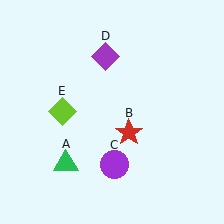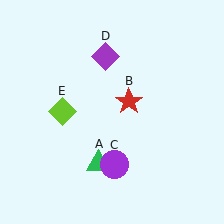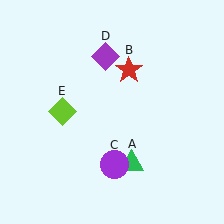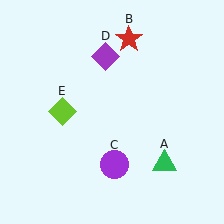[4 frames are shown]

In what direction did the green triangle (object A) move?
The green triangle (object A) moved right.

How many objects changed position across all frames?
2 objects changed position: green triangle (object A), red star (object B).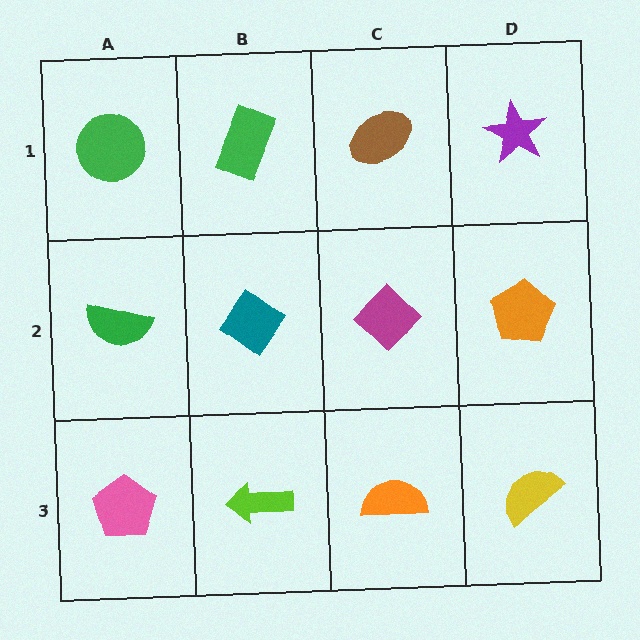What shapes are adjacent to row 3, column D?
An orange pentagon (row 2, column D), an orange semicircle (row 3, column C).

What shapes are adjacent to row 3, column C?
A magenta diamond (row 2, column C), a lime arrow (row 3, column B), a yellow semicircle (row 3, column D).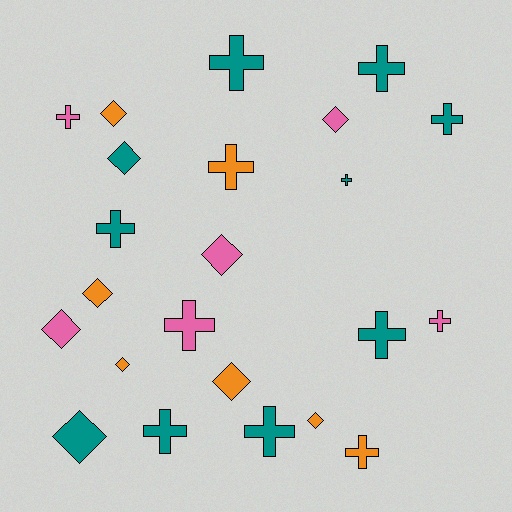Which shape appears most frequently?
Cross, with 13 objects.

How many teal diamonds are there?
There are 2 teal diamonds.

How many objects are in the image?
There are 23 objects.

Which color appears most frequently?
Teal, with 10 objects.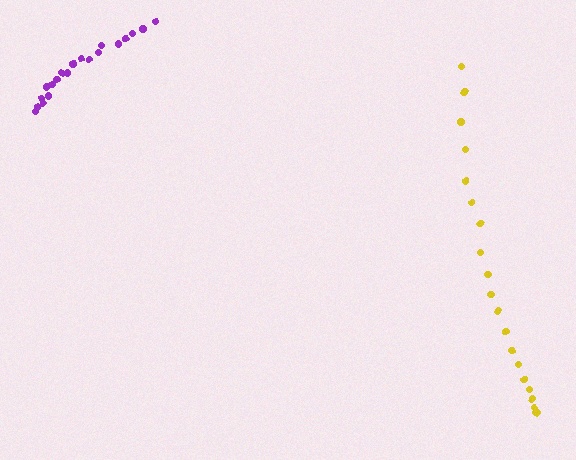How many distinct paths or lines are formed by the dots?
There are 2 distinct paths.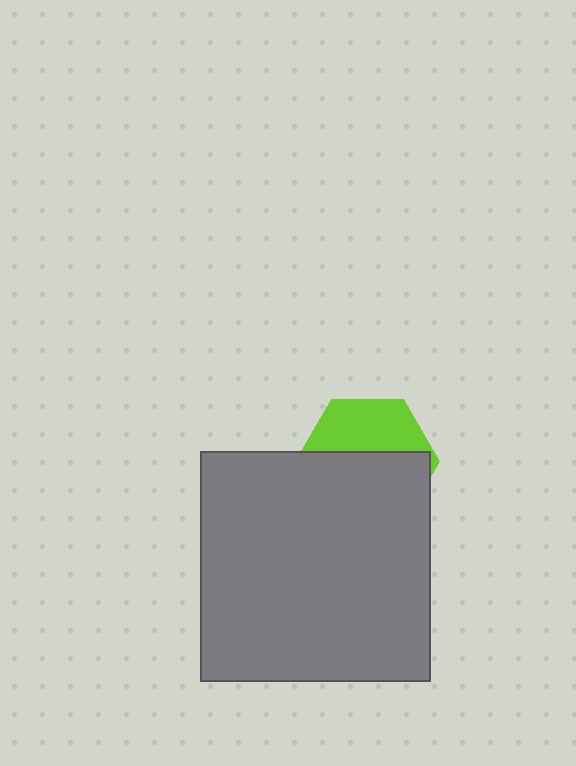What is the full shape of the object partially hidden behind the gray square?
The partially hidden object is a lime hexagon.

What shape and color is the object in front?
The object in front is a gray square.